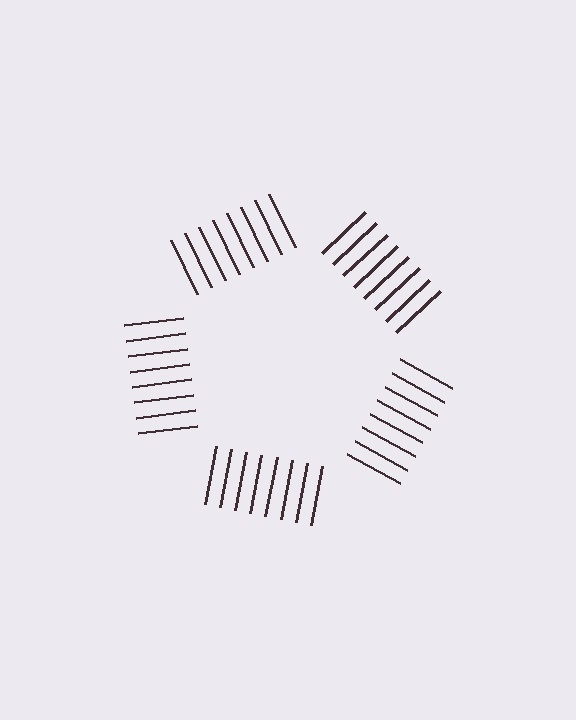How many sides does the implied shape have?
5 sides — the line-ends trace a pentagon.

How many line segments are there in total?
40 — 8 along each of the 5 edges.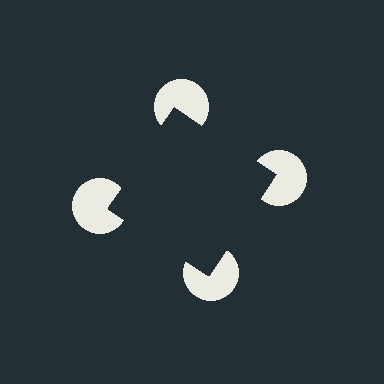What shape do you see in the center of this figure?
An illusory square — its edges are inferred from the aligned wedge cuts in the pac-man discs, not physically drawn.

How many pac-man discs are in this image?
There are 4 — one at each vertex of the illusory square.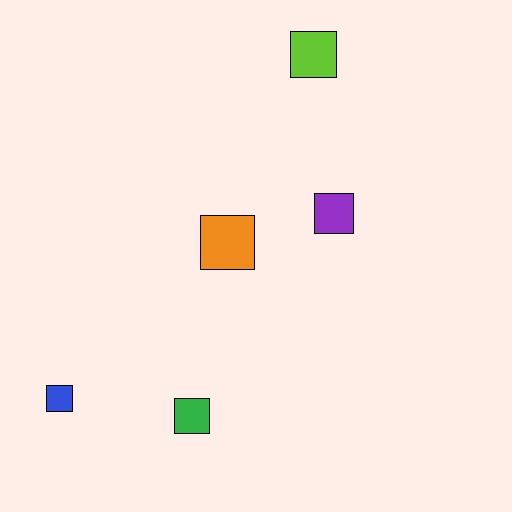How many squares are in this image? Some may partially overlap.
There are 5 squares.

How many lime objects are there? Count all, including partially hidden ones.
There is 1 lime object.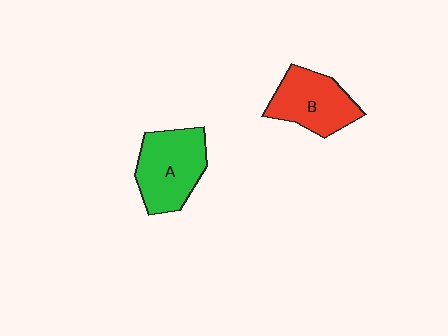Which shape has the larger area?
Shape A (green).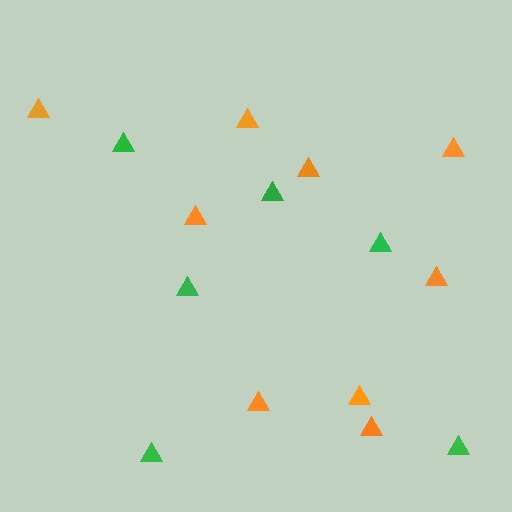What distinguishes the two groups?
There are 2 groups: one group of orange triangles (9) and one group of green triangles (6).